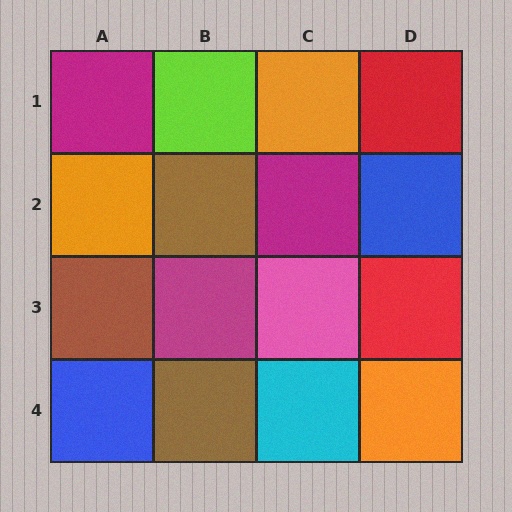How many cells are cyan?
1 cell is cyan.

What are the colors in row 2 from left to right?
Orange, brown, magenta, blue.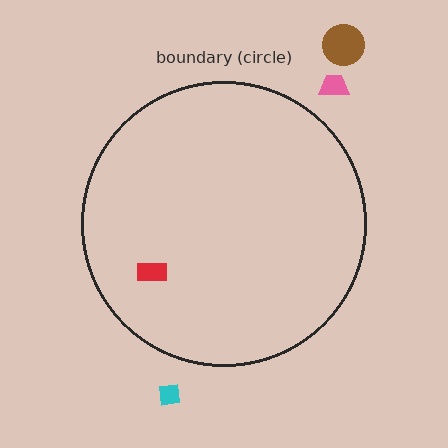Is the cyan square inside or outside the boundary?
Outside.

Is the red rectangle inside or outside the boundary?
Inside.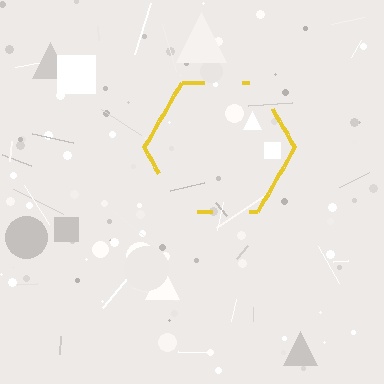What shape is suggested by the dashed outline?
The dashed outline suggests a hexagon.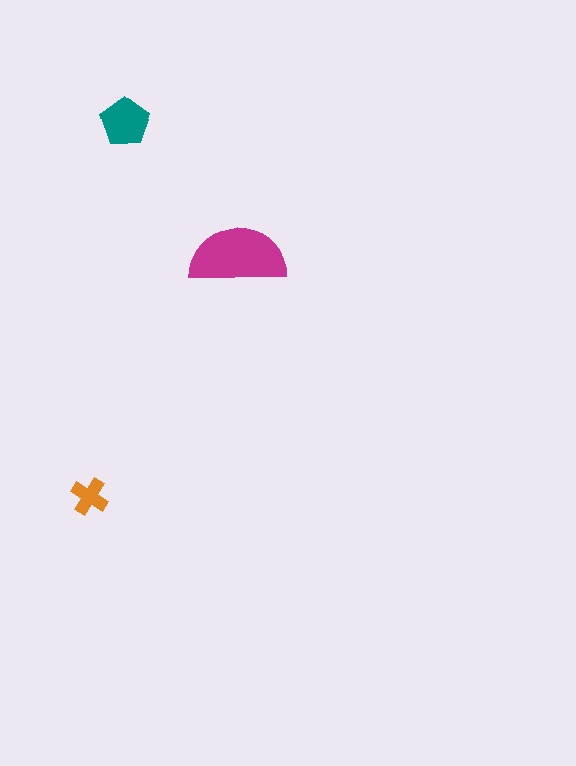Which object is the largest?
The magenta semicircle.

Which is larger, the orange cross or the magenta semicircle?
The magenta semicircle.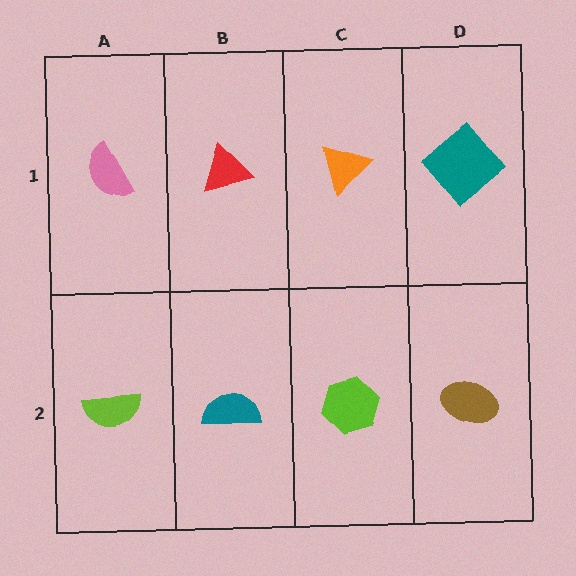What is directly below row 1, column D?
A brown ellipse.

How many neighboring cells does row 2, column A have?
2.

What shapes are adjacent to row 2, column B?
A red triangle (row 1, column B), a lime semicircle (row 2, column A), a lime hexagon (row 2, column C).